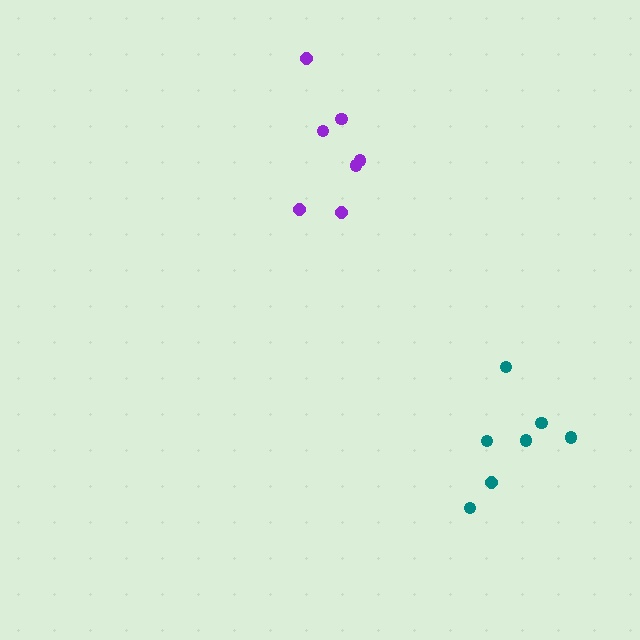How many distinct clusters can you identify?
There are 2 distinct clusters.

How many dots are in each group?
Group 1: 7 dots, Group 2: 7 dots (14 total).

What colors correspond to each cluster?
The clusters are colored: teal, purple.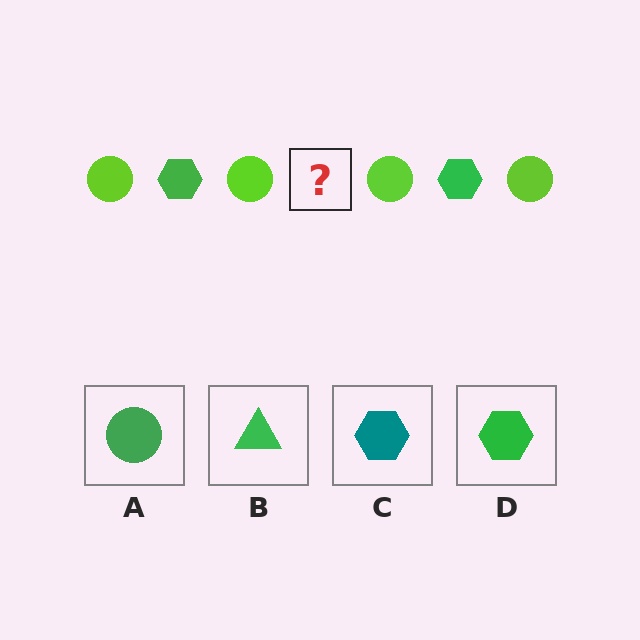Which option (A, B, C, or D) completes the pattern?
D.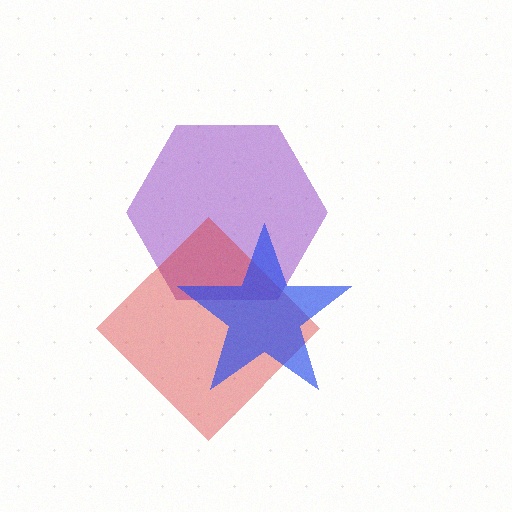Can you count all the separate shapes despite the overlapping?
Yes, there are 3 separate shapes.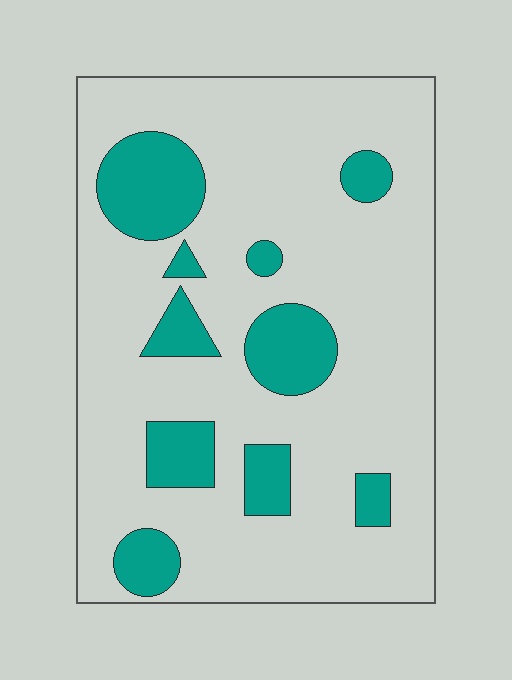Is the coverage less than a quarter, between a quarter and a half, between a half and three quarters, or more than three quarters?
Less than a quarter.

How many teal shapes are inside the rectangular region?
10.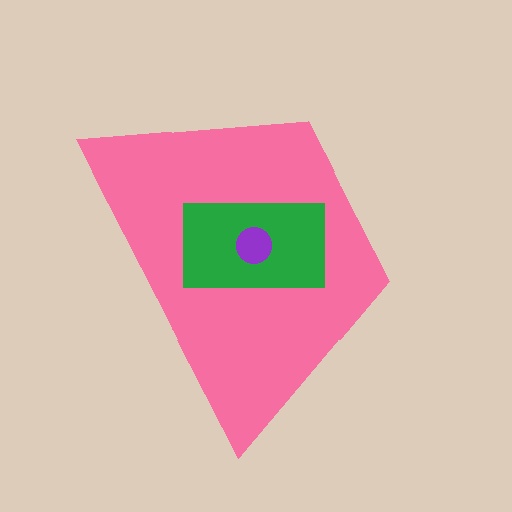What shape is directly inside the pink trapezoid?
The green rectangle.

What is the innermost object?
The purple circle.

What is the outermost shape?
The pink trapezoid.